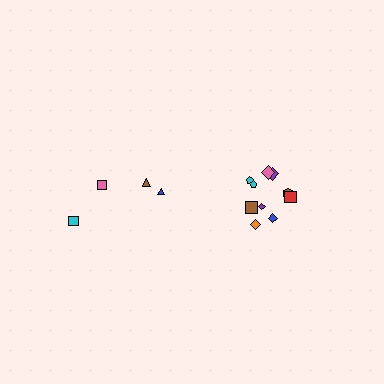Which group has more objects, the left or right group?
The right group.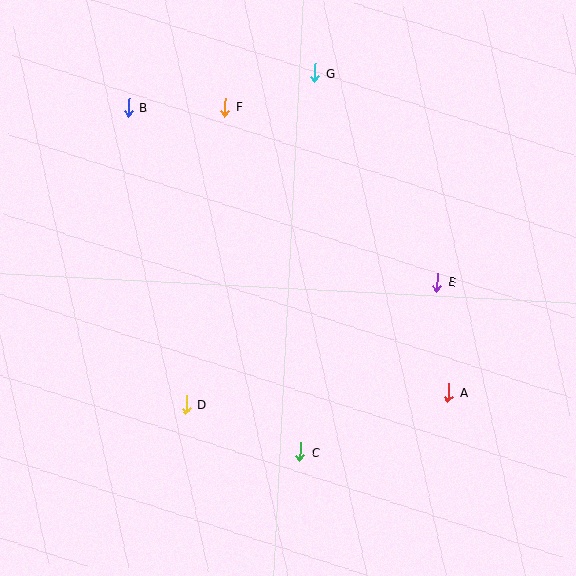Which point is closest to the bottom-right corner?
Point A is closest to the bottom-right corner.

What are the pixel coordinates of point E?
Point E is at (437, 282).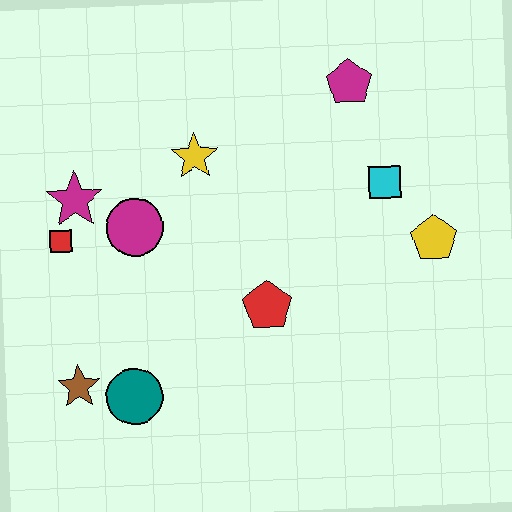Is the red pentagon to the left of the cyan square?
Yes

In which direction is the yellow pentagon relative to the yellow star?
The yellow pentagon is to the right of the yellow star.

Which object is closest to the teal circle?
The brown star is closest to the teal circle.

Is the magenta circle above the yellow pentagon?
Yes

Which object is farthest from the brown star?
The magenta pentagon is farthest from the brown star.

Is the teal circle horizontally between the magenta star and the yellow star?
Yes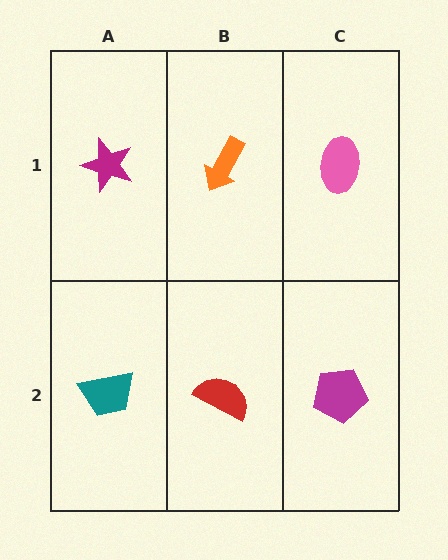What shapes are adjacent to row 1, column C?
A magenta pentagon (row 2, column C), an orange arrow (row 1, column B).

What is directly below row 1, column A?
A teal trapezoid.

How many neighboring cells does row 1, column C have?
2.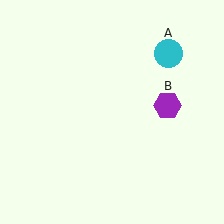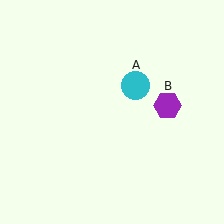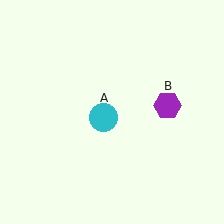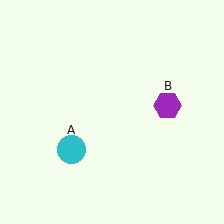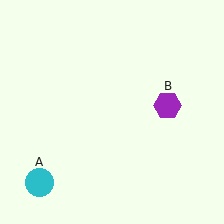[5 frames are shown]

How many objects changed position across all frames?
1 object changed position: cyan circle (object A).